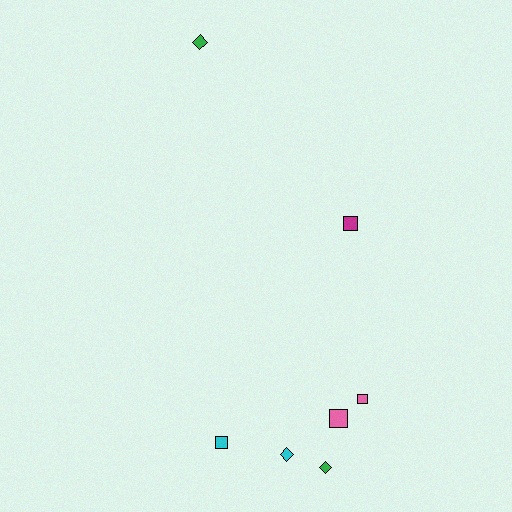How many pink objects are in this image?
There are 2 pink objects.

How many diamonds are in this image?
There are 3 diamonds.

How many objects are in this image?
There are 7 objects.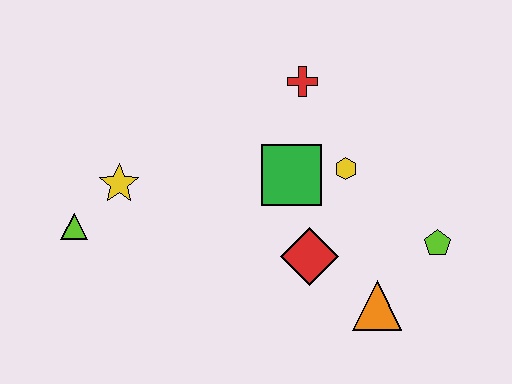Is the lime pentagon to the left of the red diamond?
No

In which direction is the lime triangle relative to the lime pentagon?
The lime triangle is to the left of the lime pentagon.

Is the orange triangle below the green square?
Yes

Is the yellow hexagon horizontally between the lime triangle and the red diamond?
No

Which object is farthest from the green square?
The lime triangle is farthest from the green square.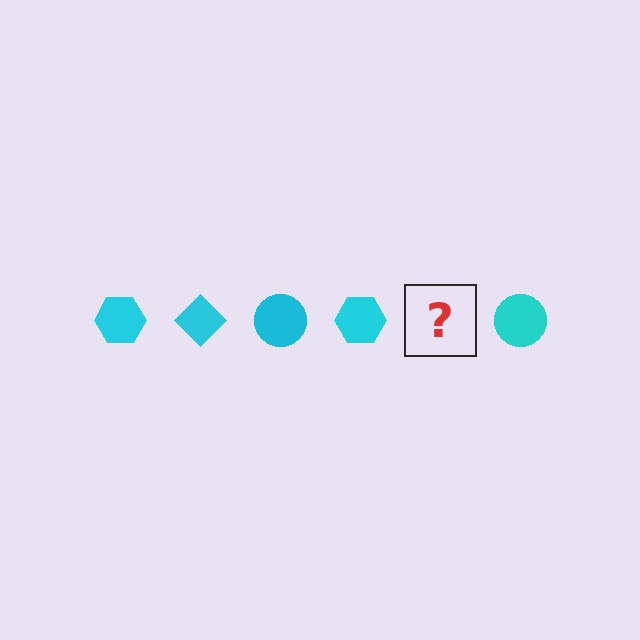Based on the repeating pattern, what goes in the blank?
The blank should be a cyan diamond.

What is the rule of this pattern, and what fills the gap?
The rule is that the pattern cycles through hexagon, diamond, circle shapes in cyan. The gap should be filled with a cyan diamond.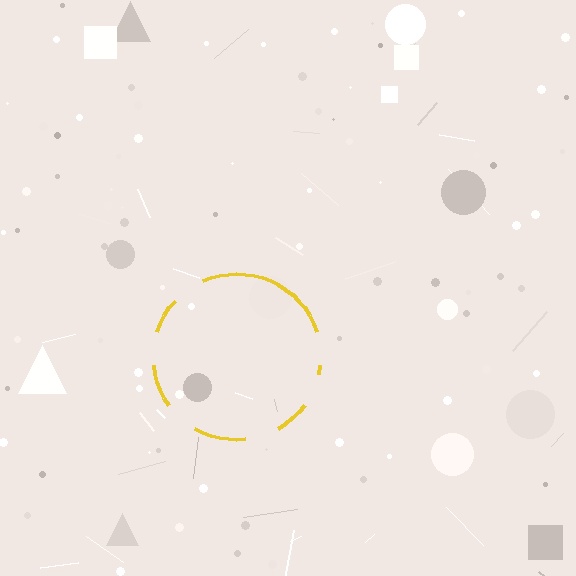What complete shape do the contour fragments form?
The contour fragments form a circle.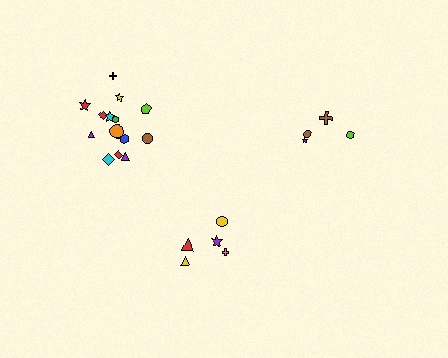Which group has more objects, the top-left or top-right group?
The top-left group.